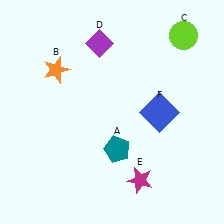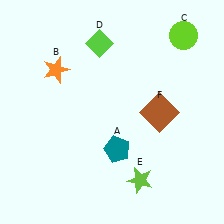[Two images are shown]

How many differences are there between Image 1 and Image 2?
There are 3 differences between the two images.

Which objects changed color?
D changed from purple to lime. E changed from magenta to lime. F changed from blue to brown.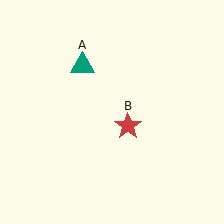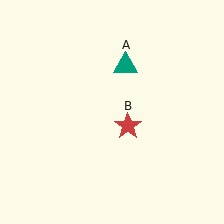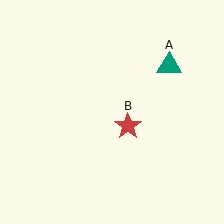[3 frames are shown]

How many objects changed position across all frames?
1 object changed position: teal triangle (object A).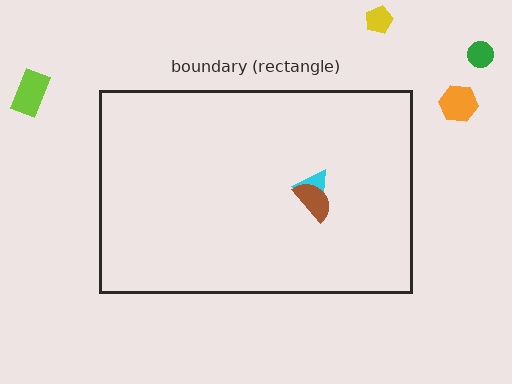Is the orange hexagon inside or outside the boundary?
Outside.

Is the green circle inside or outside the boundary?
Outside.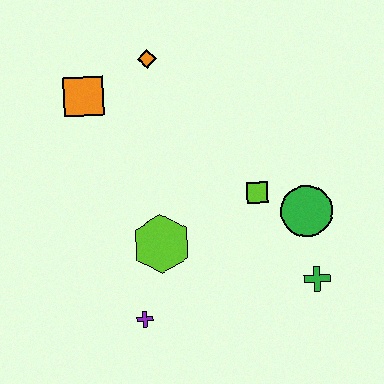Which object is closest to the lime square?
The green circle is closest to the lime square.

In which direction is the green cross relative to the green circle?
The green cross is below the green circle.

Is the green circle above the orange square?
No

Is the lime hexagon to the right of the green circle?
No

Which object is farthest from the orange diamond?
The green cross is farthest from the orange diamond.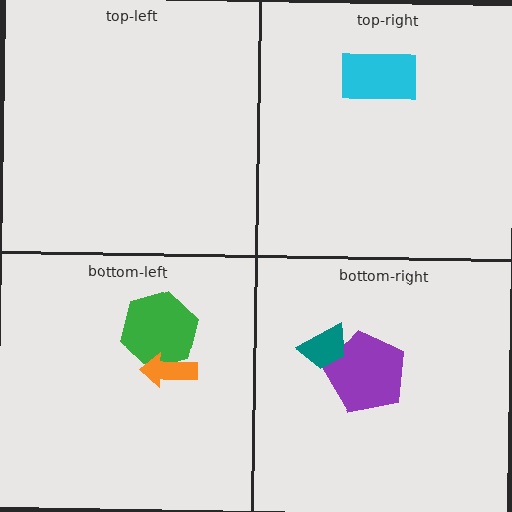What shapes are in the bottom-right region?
The purple pentagon, the teal trapezoid.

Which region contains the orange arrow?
The bottom-left region.